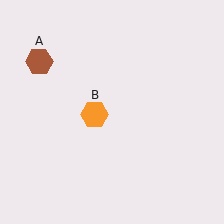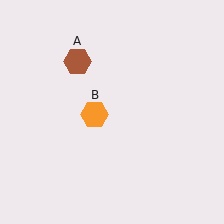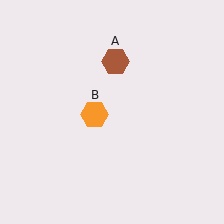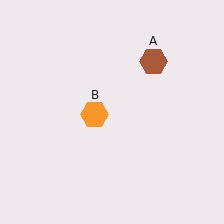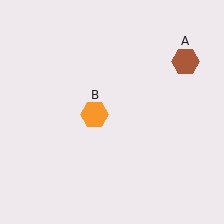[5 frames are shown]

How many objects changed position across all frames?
1 object changed position: brown hexagon (object A).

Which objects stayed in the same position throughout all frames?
Orange hexagon (object B) remained stationary.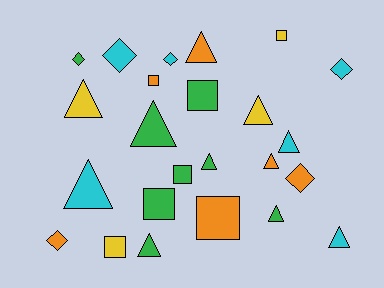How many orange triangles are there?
There are 2 orange triangles.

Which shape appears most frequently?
Triangle, with 11 objects.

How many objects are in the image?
There are 24 objects.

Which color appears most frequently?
Green, with 8 objects.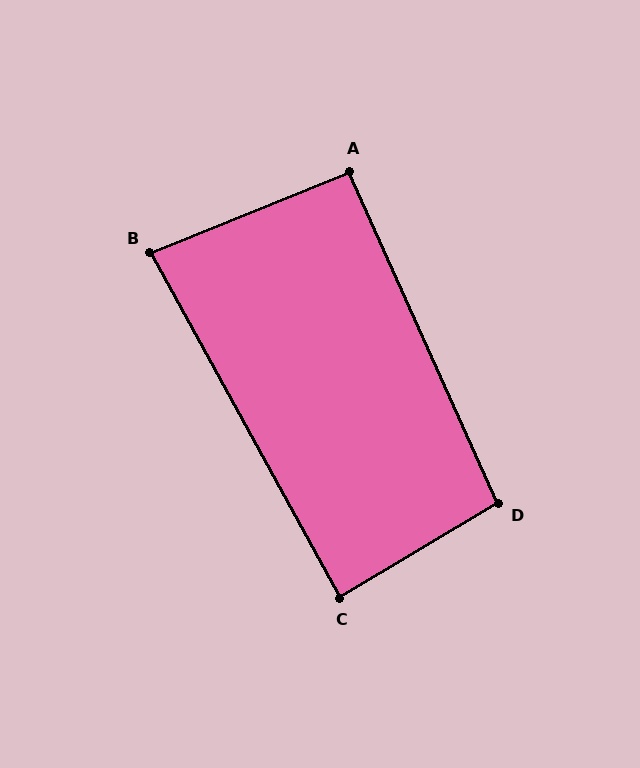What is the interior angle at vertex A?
Approximately 92 degrees (approximately right).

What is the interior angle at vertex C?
Approximately 88 degrees (approximately right).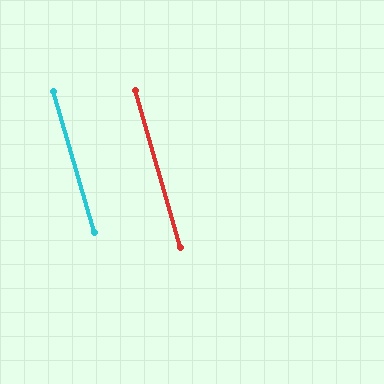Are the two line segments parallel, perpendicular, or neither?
Parallel — their directions differ by only 0.4°.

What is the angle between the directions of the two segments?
Approximately 0 degrees.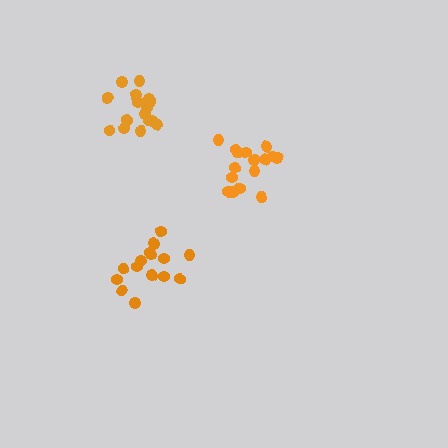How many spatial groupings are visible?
There are 3 spatial groupings.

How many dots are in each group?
Group 1: 17 dots, Group 2: 15 dots, Group 3: 16 dots (48 total).